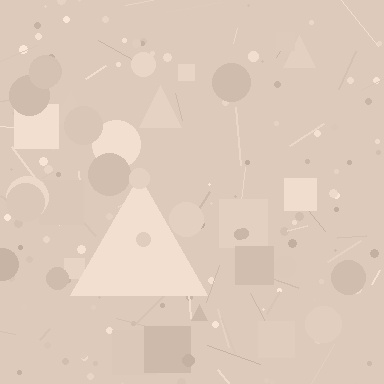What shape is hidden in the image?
A triangle is hidden in the image.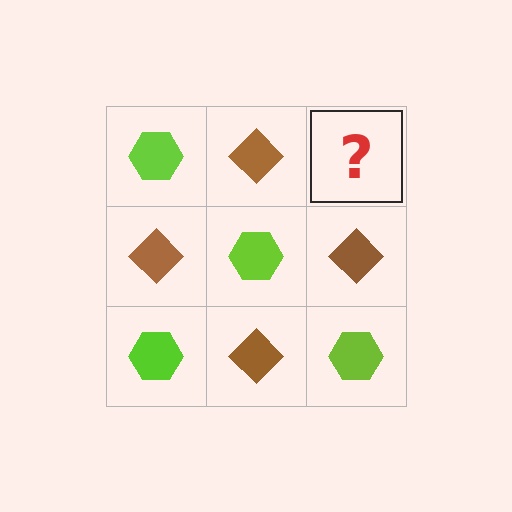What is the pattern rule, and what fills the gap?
The rule is that it alternates lime hexagon and brown diamond in a checkerboard pattern. The gap should be filled with a lime hexagon.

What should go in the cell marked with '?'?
The missing cell should contain a lime hexagon.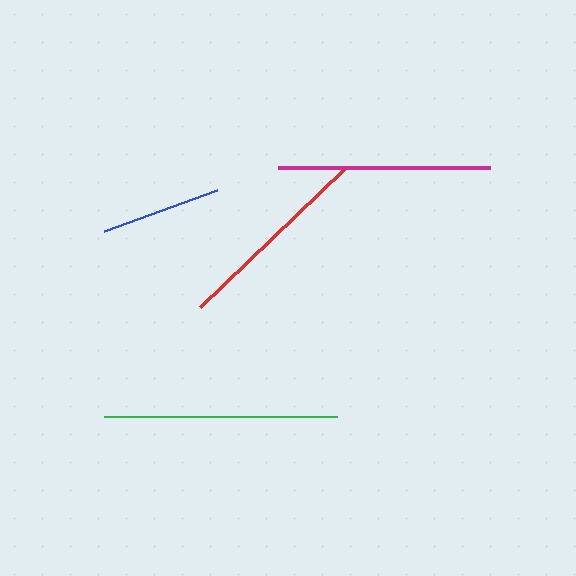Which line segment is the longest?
The green line is the longest at approximately 233 pixels.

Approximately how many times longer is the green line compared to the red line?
The green line is approximately 1.2 times the length of the red line.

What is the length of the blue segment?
The blue segment is approximately 120 pixels long.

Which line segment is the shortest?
The blue line is the shortest at approximately 120 pixels.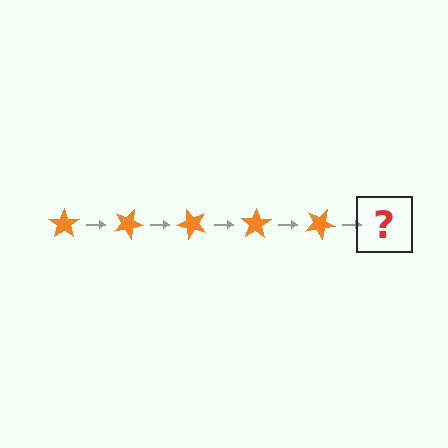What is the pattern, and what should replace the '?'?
The pattern is that the star rotates 25 degrees each step. The '?' should be an orange star rotated 125 degrees.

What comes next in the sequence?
The next element should be an orange star rotated 125 degrees.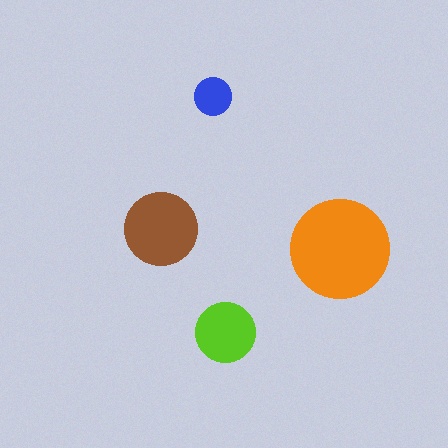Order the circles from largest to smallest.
the orange one, the brown one, the lime one, the blue one.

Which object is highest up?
The blue circle is topmost.